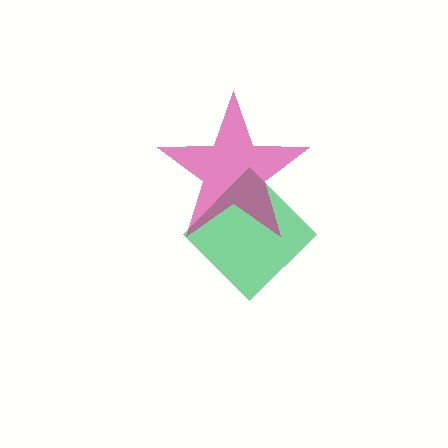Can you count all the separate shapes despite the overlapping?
Yes, there are 2 separate shapes.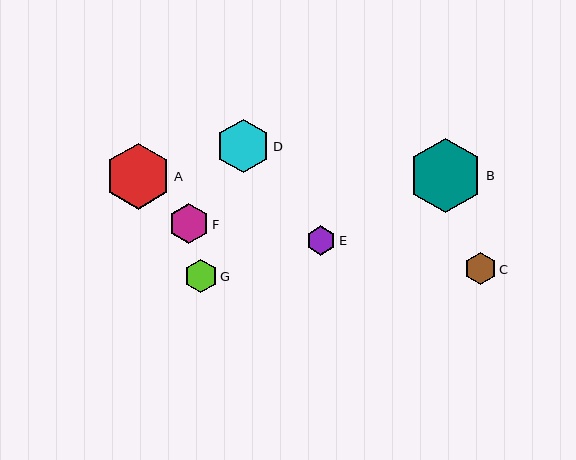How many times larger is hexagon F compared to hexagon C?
Hexagon F is approximately 1.3 times the size of hexagon C.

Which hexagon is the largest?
Hexagon B is the largest with a size of approximately 74 pixels.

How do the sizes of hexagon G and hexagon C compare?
Hexagon G and hexagon C are approximately the same size.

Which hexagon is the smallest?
Hexagon E is the smallest with a size of approximately 29 pixels.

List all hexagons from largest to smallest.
From largest to smallest: B, A, D, F, G, C, E.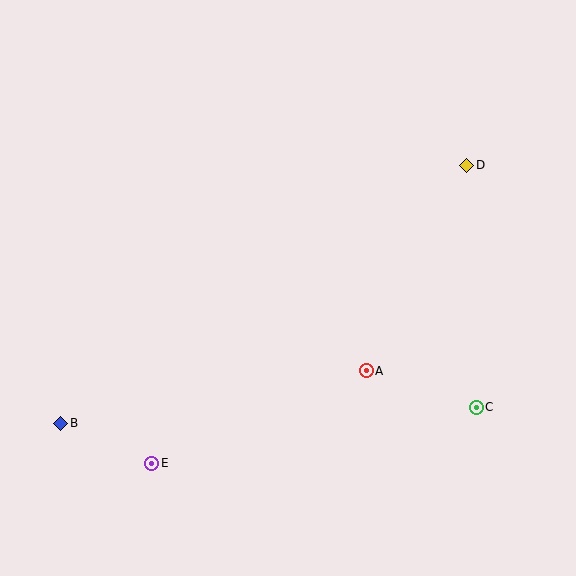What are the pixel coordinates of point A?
Point A is at (366, 371).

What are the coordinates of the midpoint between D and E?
The midpoint between D and E is at (309, 314).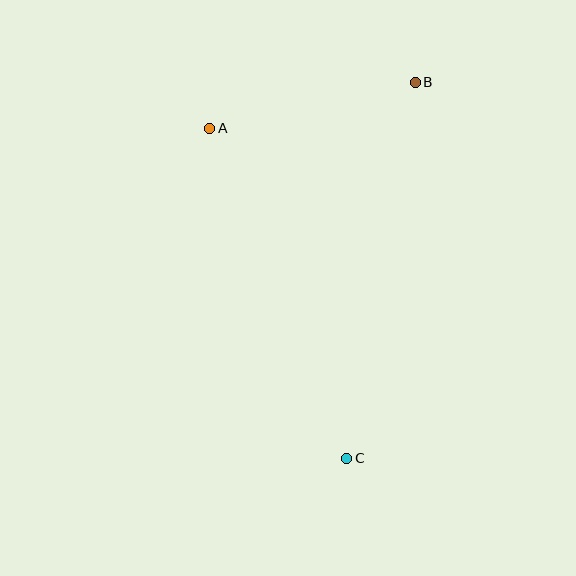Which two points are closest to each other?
Points A and B are closest to each other.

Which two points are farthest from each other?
Points B and C are farthest from each other.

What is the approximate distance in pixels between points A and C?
The distance between A and C is approximately 358 pixels.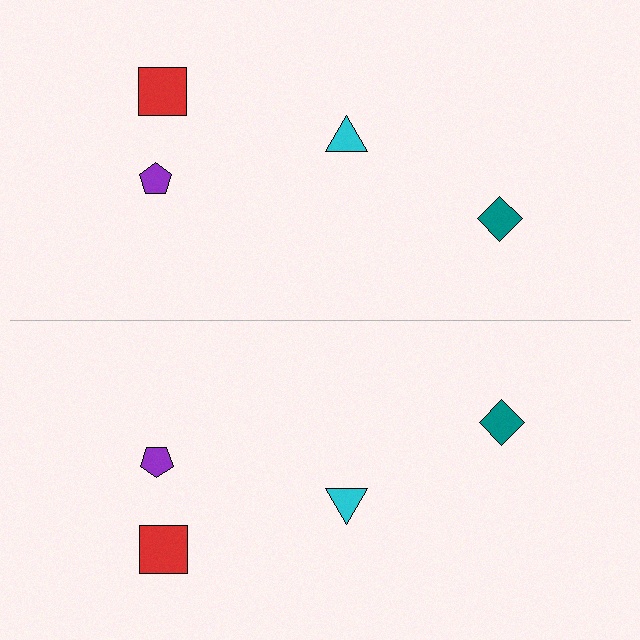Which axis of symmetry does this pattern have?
The pattern has a horizontal axis of symmetry running through the center of the image.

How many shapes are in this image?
There are 8 shapes in this image.